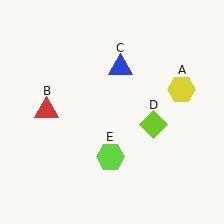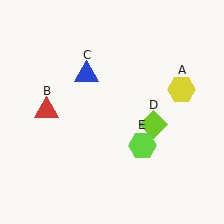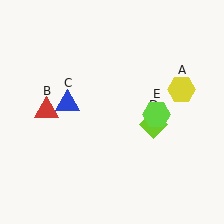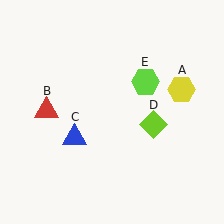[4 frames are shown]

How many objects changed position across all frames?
2 objects changed position: blue triangle (object C), lime hexagon (object E).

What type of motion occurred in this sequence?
The blue triangle (object C), lime hexagon (object E) rotated counterclockwise around the center of the scene.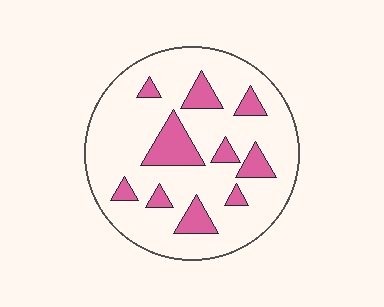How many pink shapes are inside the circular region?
10.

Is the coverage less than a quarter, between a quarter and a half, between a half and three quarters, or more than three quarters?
Less than a quarter.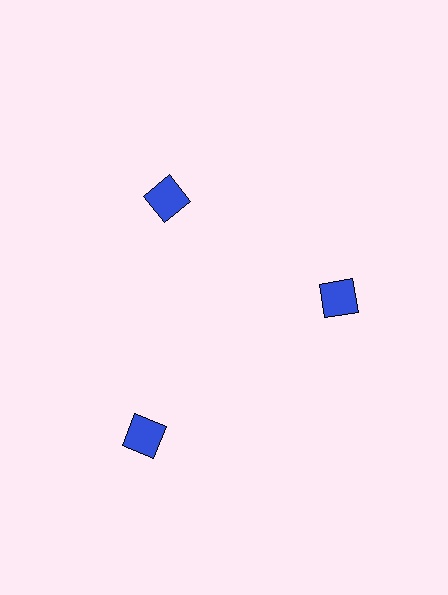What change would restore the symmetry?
The symmetry would be restored by moving it inward, back onto the ring so that all 3 diamonds sit at equal angles and equal distance from the center.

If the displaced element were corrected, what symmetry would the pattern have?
It would have 3-fold rotational symmetry — the pattern would map onto itself every 120 degrees.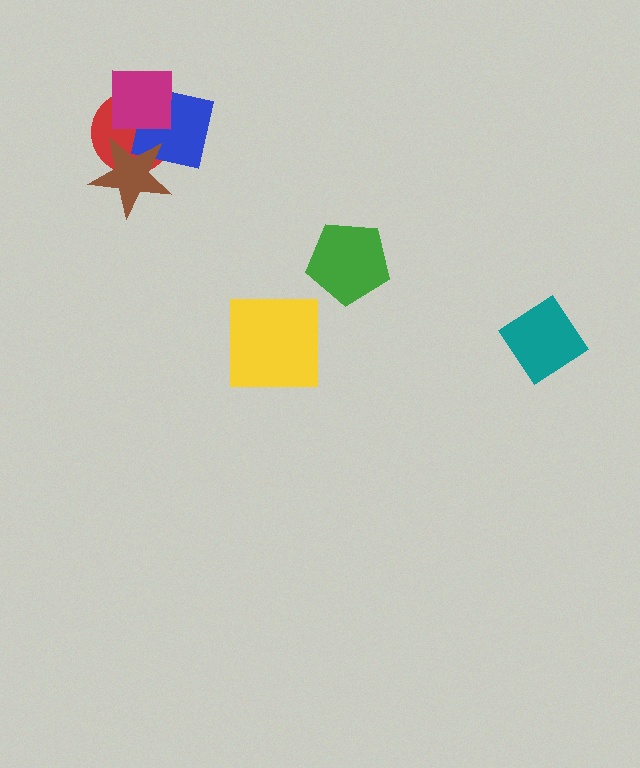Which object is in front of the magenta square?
The brown star is in front of the magenta square.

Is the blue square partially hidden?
Yes, it is partially covered by another shape.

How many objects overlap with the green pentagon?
0 objects overlap with the green pentagon.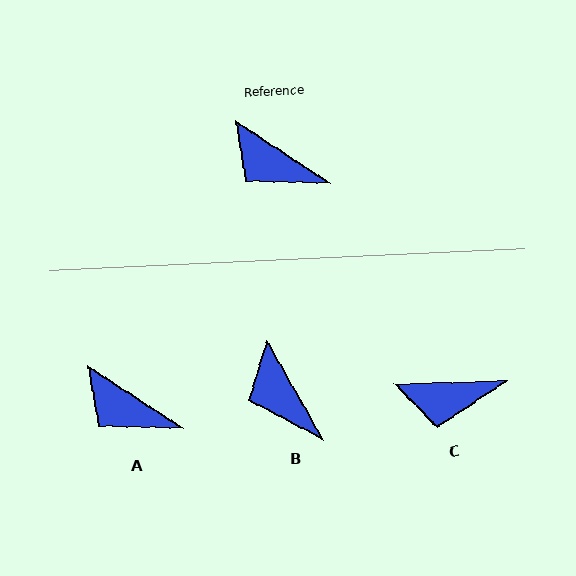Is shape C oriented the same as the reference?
No, it is off by about 35 degrees.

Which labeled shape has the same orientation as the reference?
A.